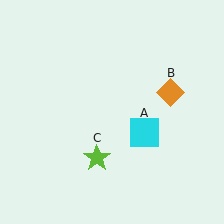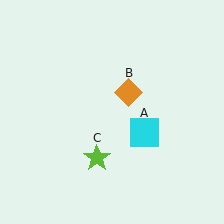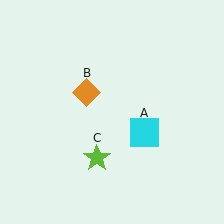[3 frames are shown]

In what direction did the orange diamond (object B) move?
The orange diamond (object B) moved left.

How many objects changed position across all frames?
1 object changed position: orange diamond (object B).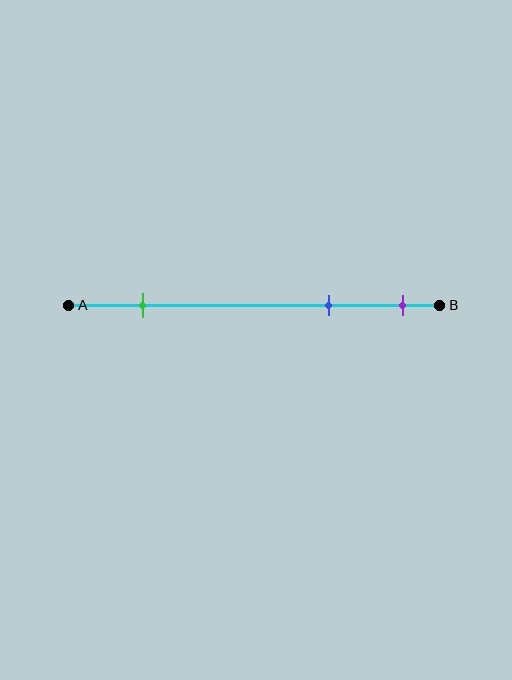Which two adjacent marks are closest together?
The blue and purple marks are the closest adjacent pair.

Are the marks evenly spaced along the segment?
No, the marks are not evenly spaced.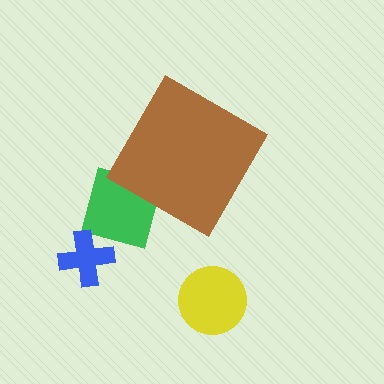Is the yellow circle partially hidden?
No, the yellow circle is fully visible.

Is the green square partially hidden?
Yes, the green square is partially hidden behind the brown diamond.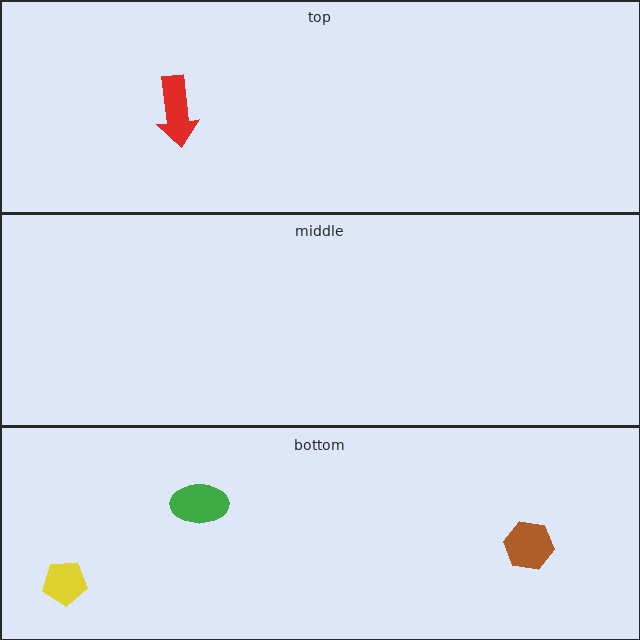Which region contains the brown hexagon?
The bottom region.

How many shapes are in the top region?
1.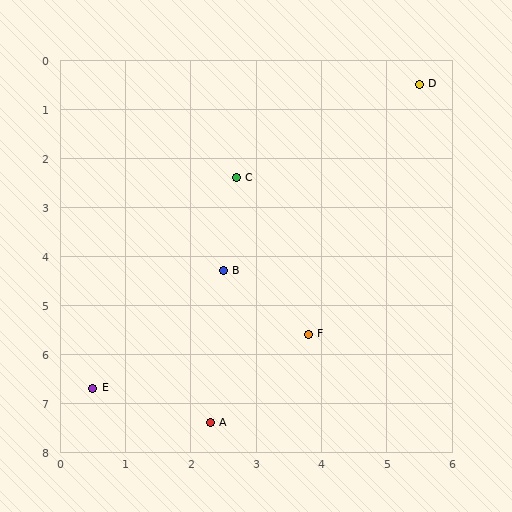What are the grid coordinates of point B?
Point B is at approximately (2.5, 4.3).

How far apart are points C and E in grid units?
Points C and E are about 4.8 grid units apart.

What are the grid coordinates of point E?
Point E is at approximately (0.5, 6.7).